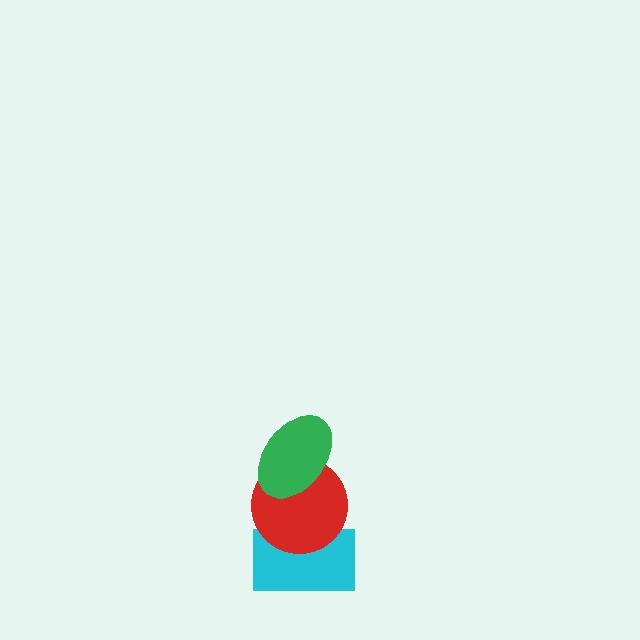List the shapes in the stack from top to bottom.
From top to bottom: the green ellipse, the red circle, the cyan rectangle.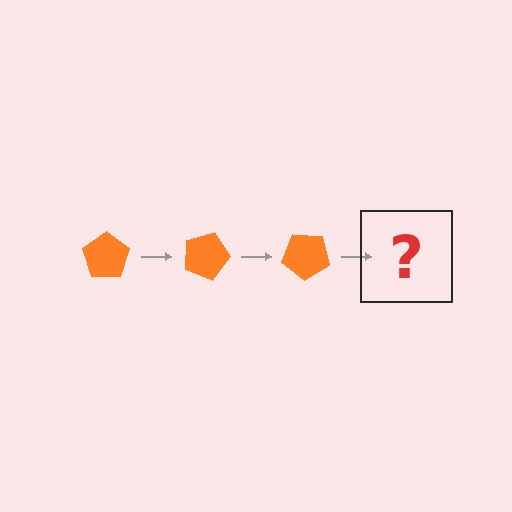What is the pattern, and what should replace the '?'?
The pattern is that the pentagon rotates 20 degrees each step. The '?' should be an orange pentagon rotated 60 degrees.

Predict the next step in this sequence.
The next step is an orange pentagon rotated 60 degrees.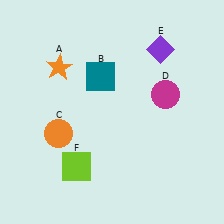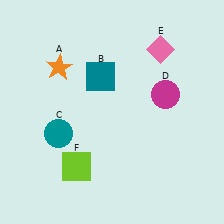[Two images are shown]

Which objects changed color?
C changed from orange to teal. E changed from purple to pink.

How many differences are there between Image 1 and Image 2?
There are 2 differences between the two images.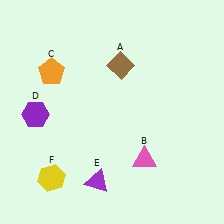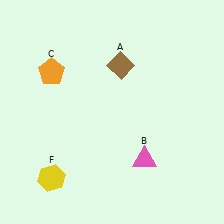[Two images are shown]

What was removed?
The purple triangle (E), the purple hexagon (D) were removed in Image 2.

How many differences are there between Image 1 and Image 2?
There are 2 differences between the two images.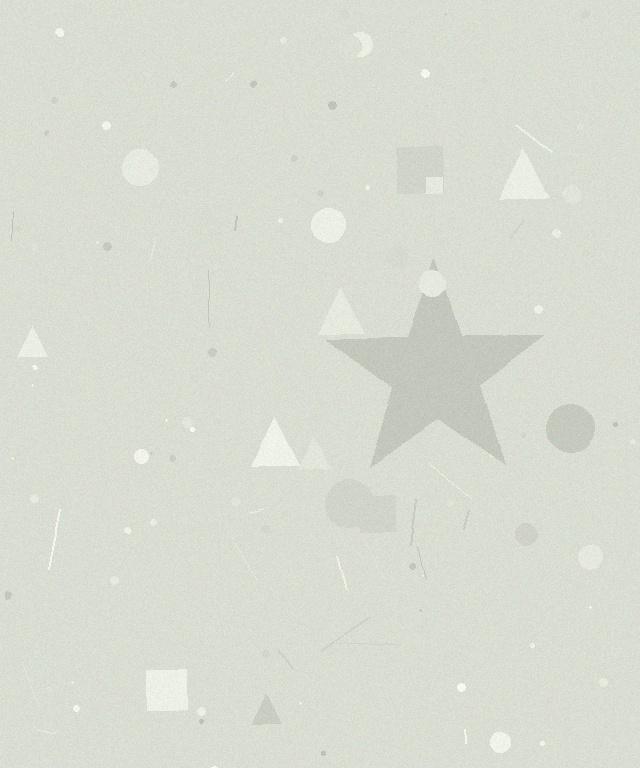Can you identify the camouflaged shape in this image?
The camouflaged shape is a star.